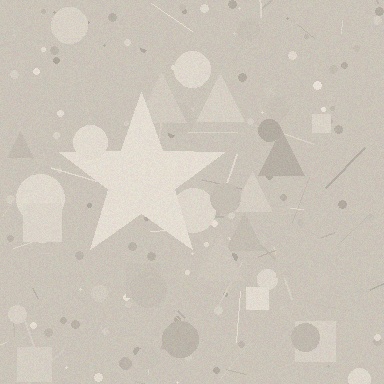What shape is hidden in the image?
A star is hidden in the image.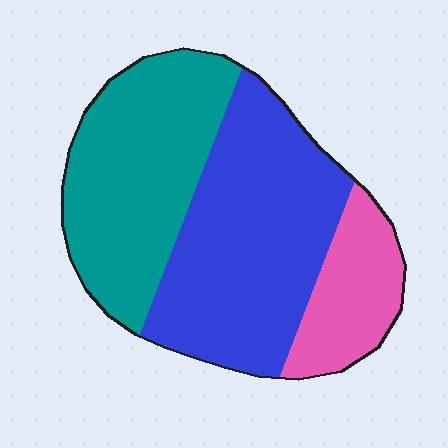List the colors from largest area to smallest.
From largest to smallest: blue, teal, pink.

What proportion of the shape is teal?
Teal takes up about three eighths (3/8) of the shape.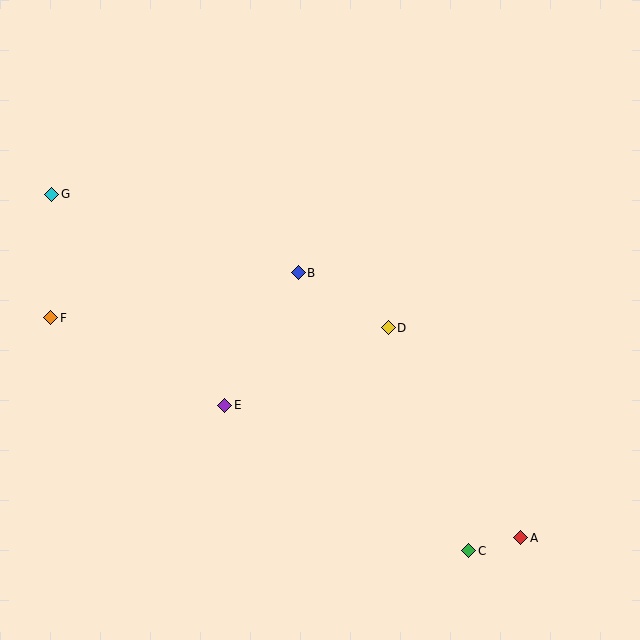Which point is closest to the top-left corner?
Point G is closest to the top-left corner.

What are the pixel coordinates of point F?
Point F is at (51, 318).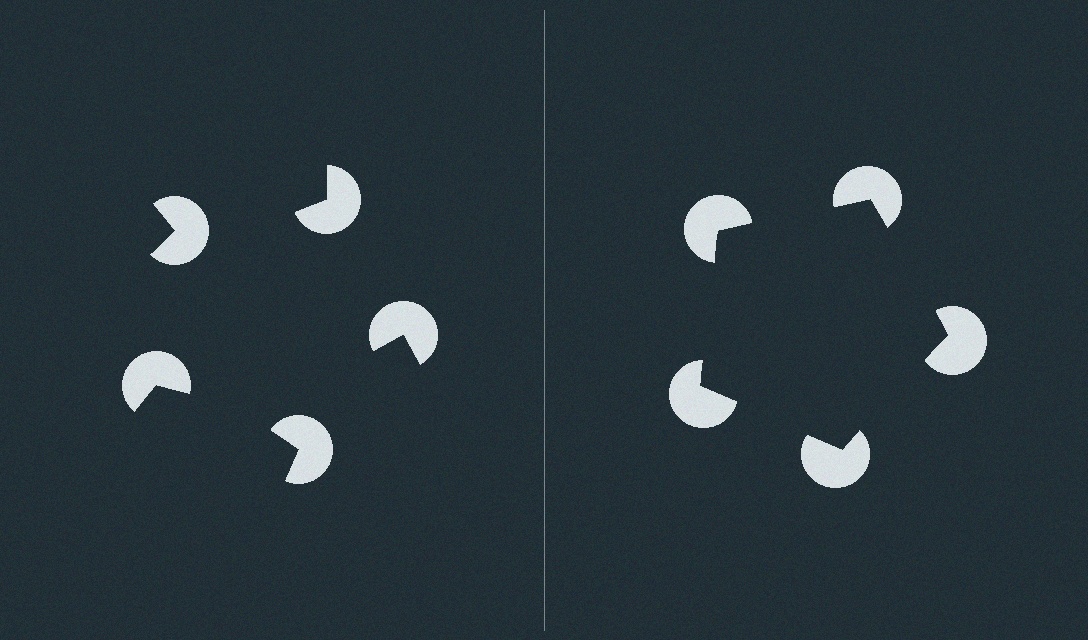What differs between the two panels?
The pac-man discs are positioned identically on both sides; only the wedge orientations differ. On the right they align to a pentagon; on the left they are misaligned.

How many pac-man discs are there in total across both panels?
10 — 5 on each side.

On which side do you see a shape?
An illusory pentagon appears on the right side. On the left side the wedge cuts are rotated, so no coherent shape forms.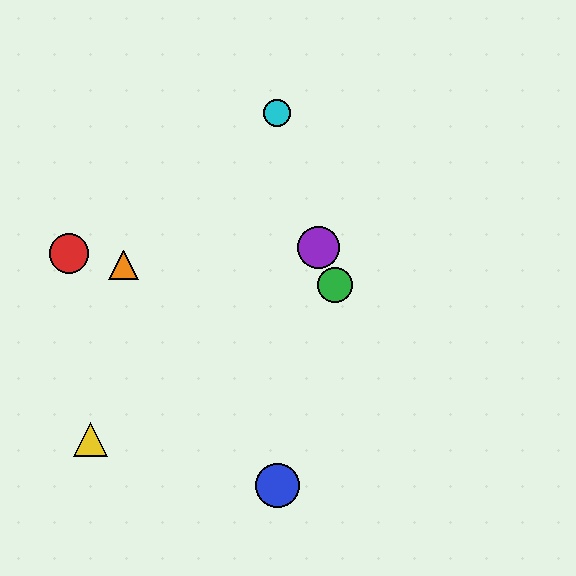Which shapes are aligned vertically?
The blue circle, the cyan circle are aligned vertically.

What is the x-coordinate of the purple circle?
The purple circle is at x≈318.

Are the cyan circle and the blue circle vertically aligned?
Yes, both are at x≈277.